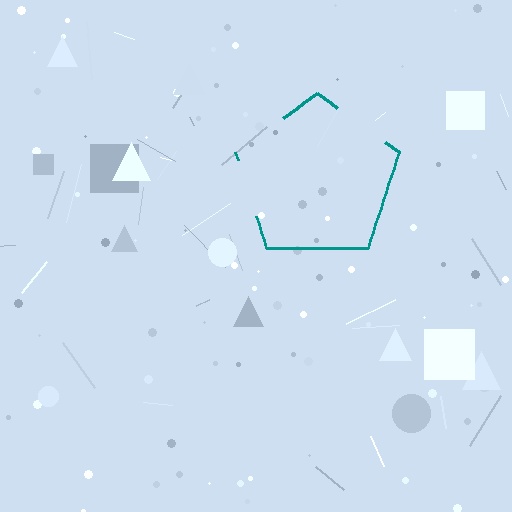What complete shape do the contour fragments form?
The contour fragments form a pentagon.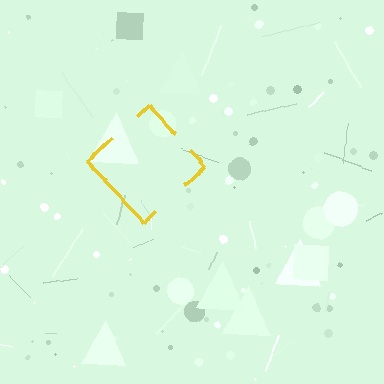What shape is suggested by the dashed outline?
The dashed outline suggests a diamond.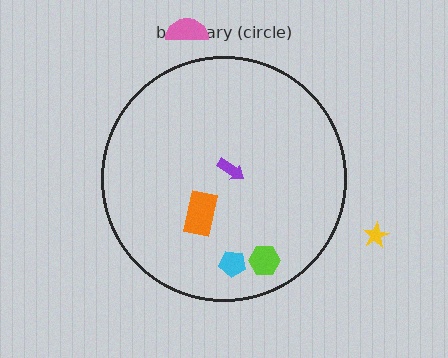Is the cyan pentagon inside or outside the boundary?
Inside.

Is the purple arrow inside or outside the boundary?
Inside.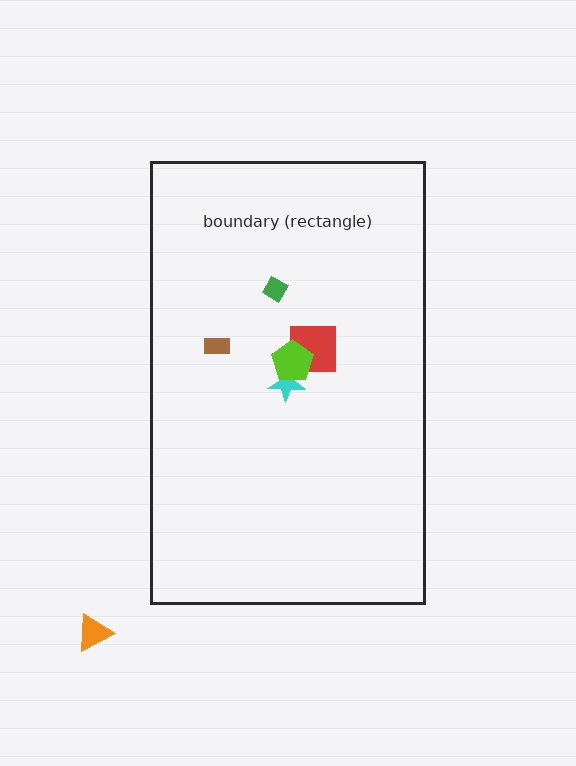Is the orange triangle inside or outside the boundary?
Outside.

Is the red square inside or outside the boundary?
Inside.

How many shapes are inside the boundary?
5 inside, 1 outside.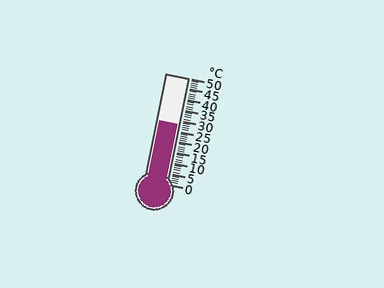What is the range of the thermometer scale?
The thermometer scale ranges from 0°C to 50°C.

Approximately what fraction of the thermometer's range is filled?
The thermometer is filled to approximately 55% of its range.